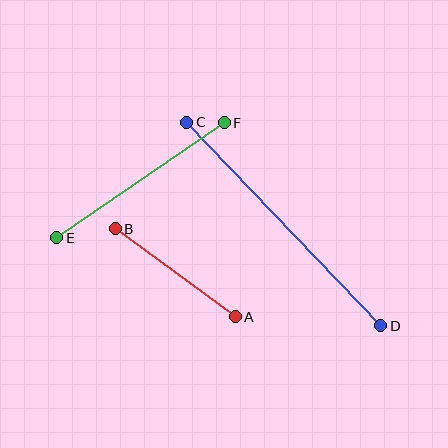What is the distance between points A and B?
The distance is approximately 149 pixels.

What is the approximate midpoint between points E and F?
The midpoint is at approximately (140, 180) pixels.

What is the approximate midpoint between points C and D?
The midpoint is at approximately (284, 224) pixels.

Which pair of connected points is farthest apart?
Points C and D are farthest apart.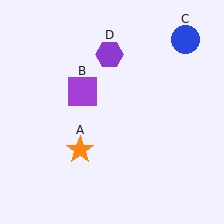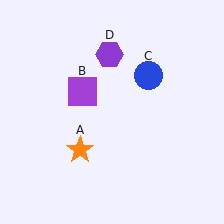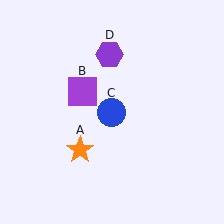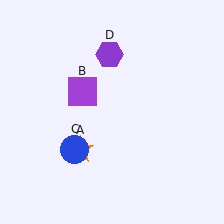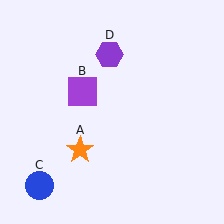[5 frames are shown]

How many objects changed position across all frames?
1 object changed position: blue circle (object C).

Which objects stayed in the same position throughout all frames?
Orange star (object A) and purple square (object B) and purple hexagon (object D) remained stationary.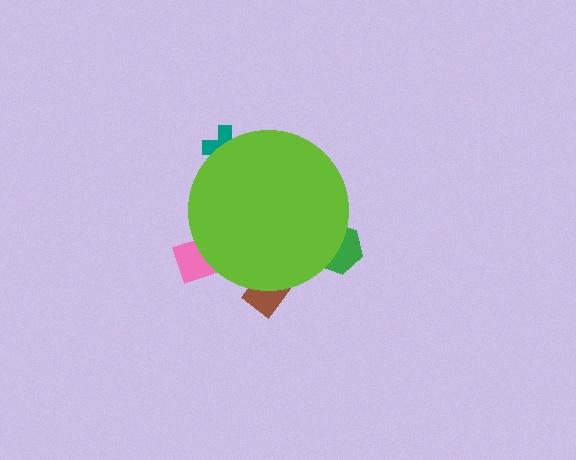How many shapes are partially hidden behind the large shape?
5 shapes are partially hidden.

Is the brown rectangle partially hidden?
Yes, the brown rectangle is partially hidden behind the lime circle.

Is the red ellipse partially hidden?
Yes, the red ellipse is partially hidden behind the lime circle.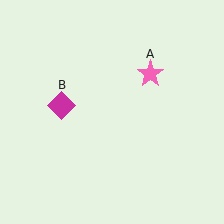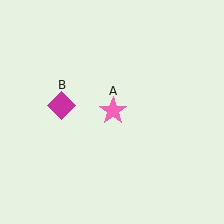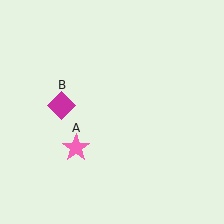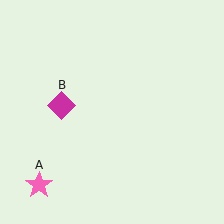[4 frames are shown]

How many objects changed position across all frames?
1 object changed position: pink star (object A).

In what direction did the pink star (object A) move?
The pink star (object A) moved down and to the left.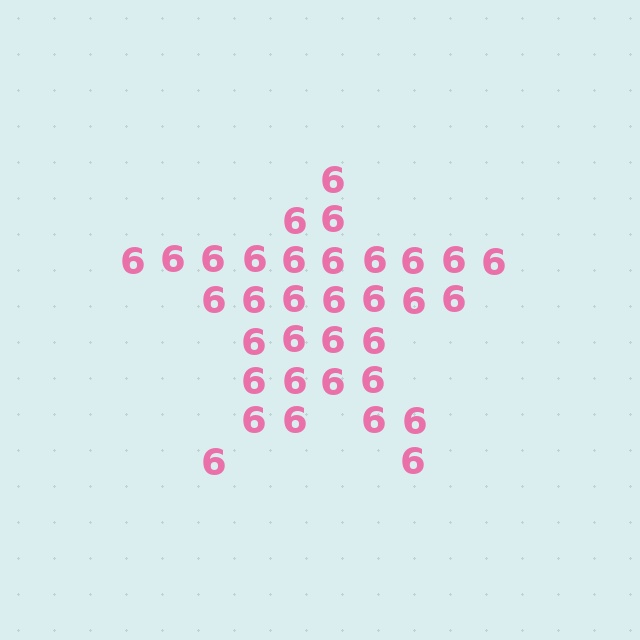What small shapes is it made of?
It is made of small digit 6's.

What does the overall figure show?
The overall figure shows a star.